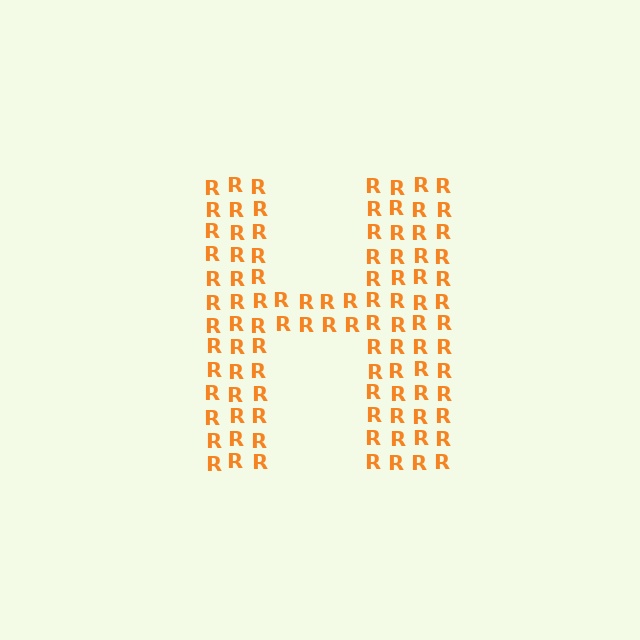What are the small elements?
The small elements are letter R's.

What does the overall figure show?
The overall figure shows the letter H.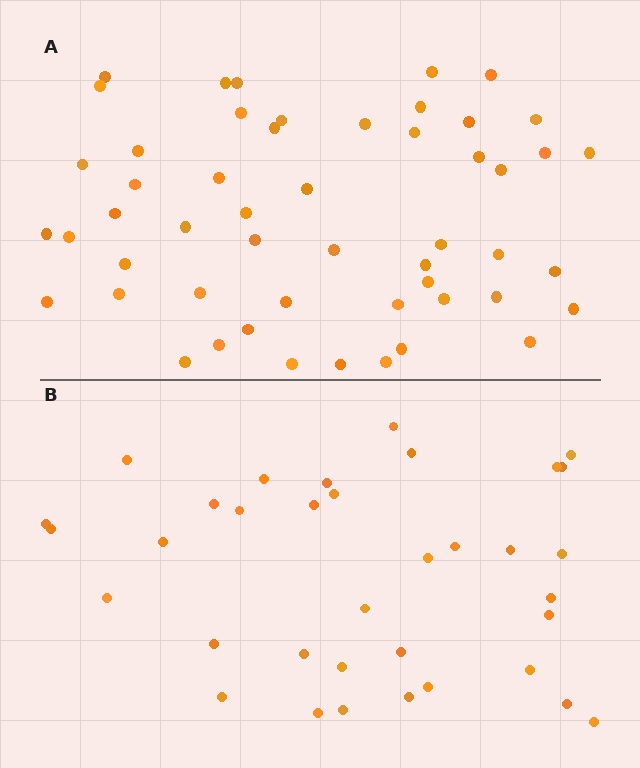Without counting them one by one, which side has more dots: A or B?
Region A (the top region) has more dots.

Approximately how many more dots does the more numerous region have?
Region A has approximately 15 more dots than region B.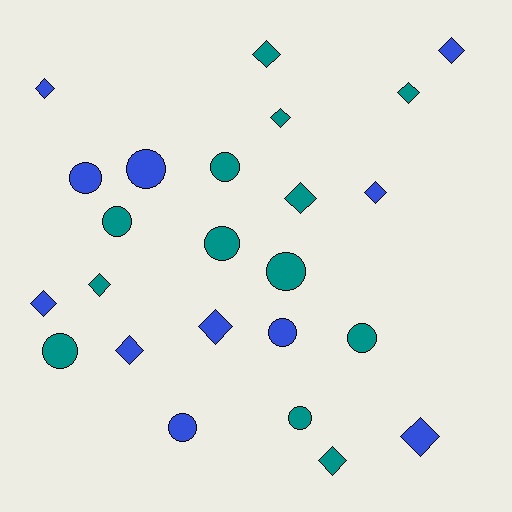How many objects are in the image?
There are 24 objects.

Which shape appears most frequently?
Diamond, with 13 objects.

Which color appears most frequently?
Teal, with 13 objects.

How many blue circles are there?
There are 4 blue circles.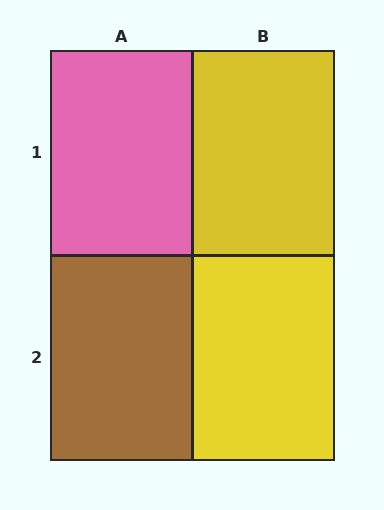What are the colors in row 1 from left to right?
Pink, yellow.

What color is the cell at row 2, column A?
Brown.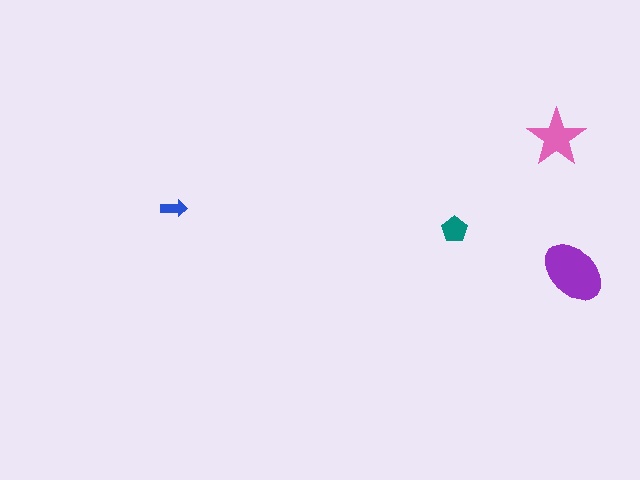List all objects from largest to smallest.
The purple ellipse, the pink star, the teal pentagon, the blue arrow.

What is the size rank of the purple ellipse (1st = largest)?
1st.